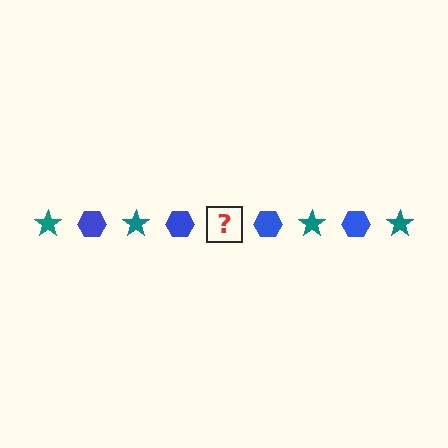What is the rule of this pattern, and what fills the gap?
The rule is that the pattern alternates between teal star and blue hexagon. The gap should be filled with a teal star.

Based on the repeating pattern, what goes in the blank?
The blank should be a teal star.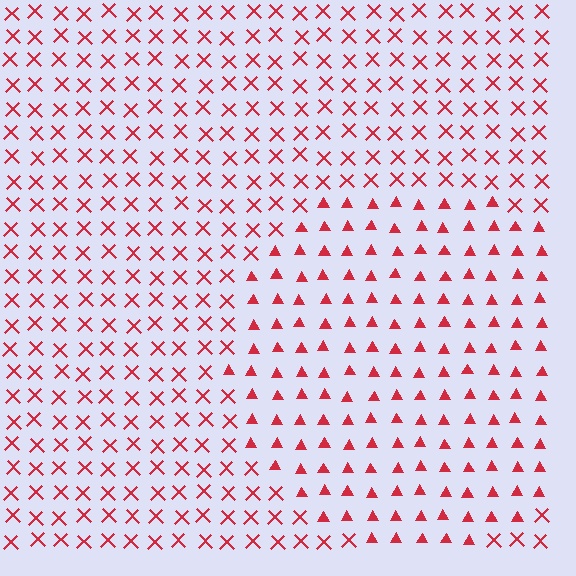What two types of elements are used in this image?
The image uses triangles inside the circle region and X marks outside it.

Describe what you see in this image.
The image is filled with small red elements arranged in a uniform grid. A circle-shaped region contains triangles, while the surrounding area contains X marks. The boundary is defined purely by the change in element shape.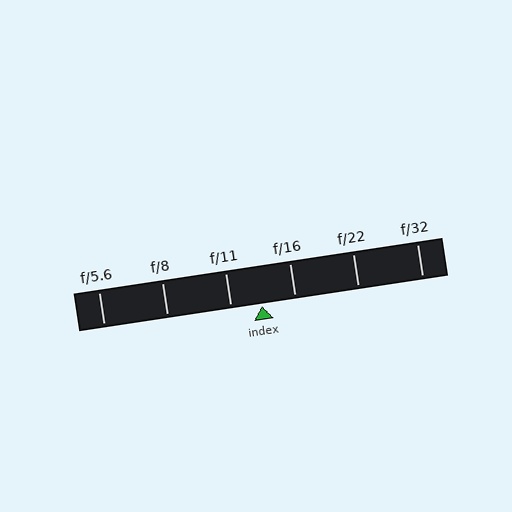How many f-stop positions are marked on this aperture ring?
There are 6 f-stop positions marked.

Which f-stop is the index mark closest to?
The index mark is closest to f/11.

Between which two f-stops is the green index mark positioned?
The index mark is between f/11 and f/16.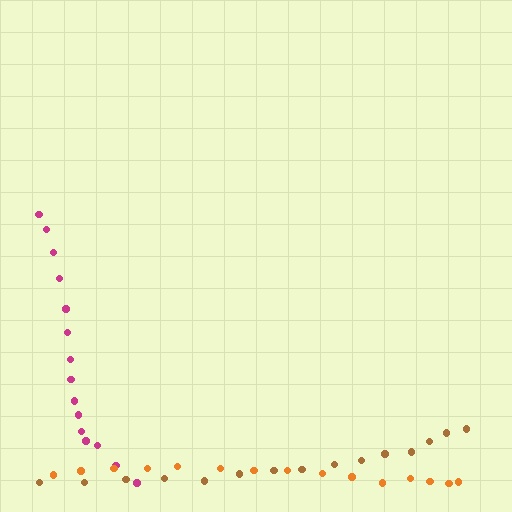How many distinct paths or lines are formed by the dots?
There are 3 distinct paths.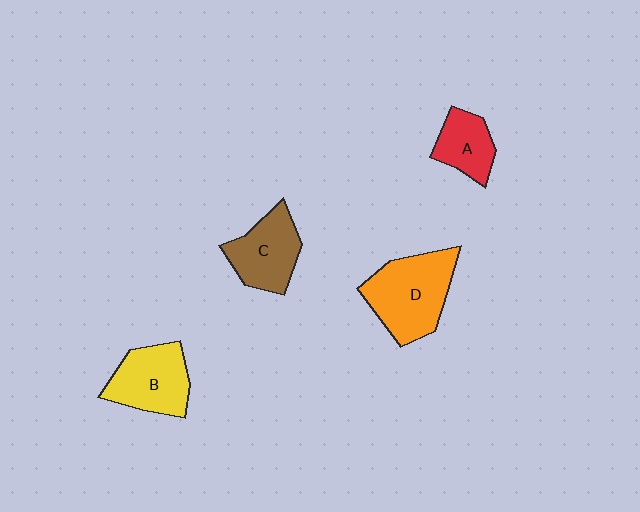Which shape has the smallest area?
Shape A (red).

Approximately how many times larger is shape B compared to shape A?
Approximately 1.5 times.